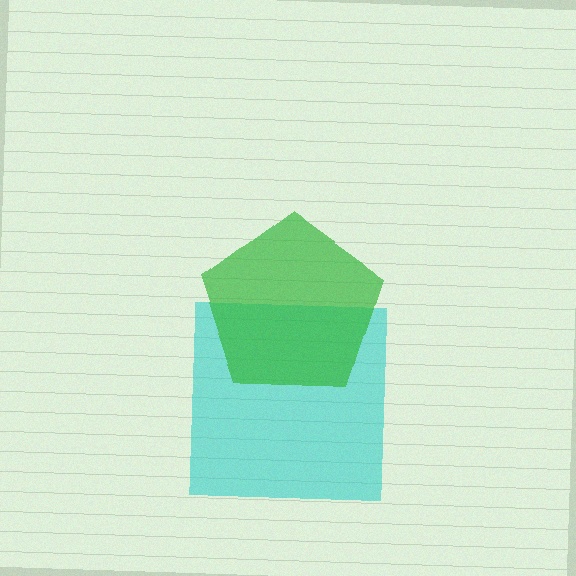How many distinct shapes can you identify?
There are 2 distinct shapes: a cyan square, a green pentagon.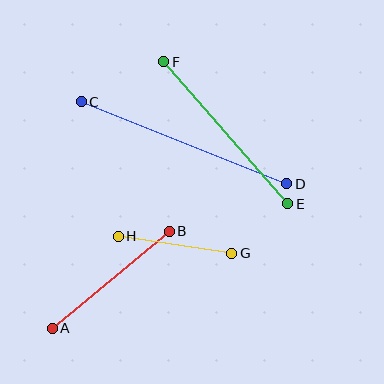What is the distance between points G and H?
The distance is approximately 115 pixels.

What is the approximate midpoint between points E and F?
The midpoint is at approximately (226, 133) pixels.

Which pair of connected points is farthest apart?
Points C and D are farthest apart.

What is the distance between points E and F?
The distance is approximately 189 pixels.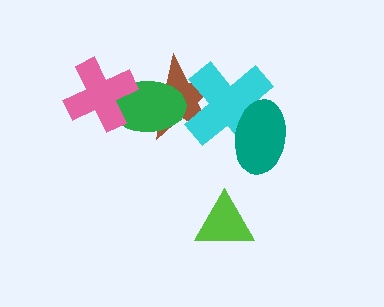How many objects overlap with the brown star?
2 objects overlap with the brown star.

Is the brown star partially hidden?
Yes, it is partially covered by another shape.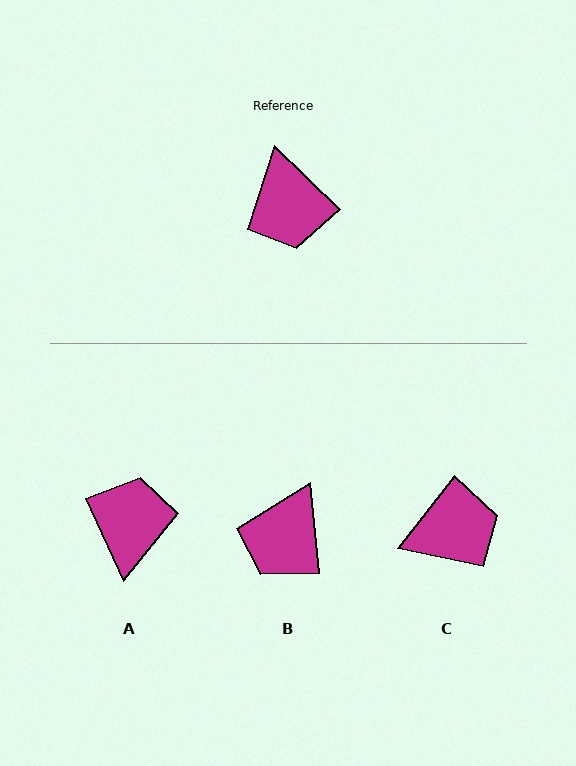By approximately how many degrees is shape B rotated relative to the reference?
Approximately 41 degrees clockwise.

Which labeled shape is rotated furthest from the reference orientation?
A, about 159 degrees away.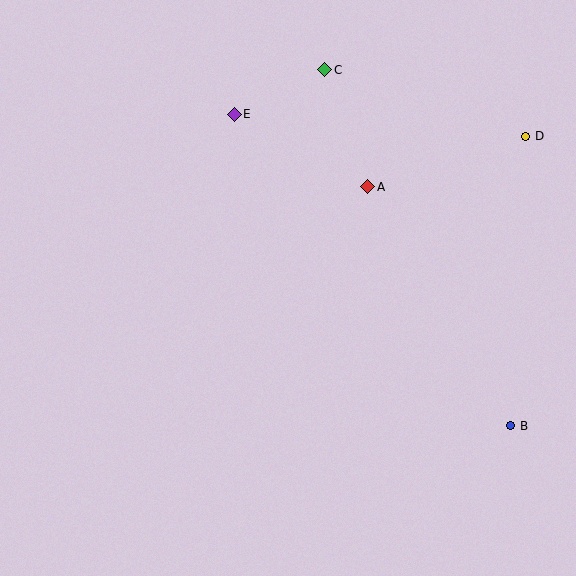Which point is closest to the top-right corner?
Point D is closest to the top-right corner.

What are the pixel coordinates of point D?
Point D is at (526, 136).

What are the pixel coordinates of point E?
Point E is at (234, 114).